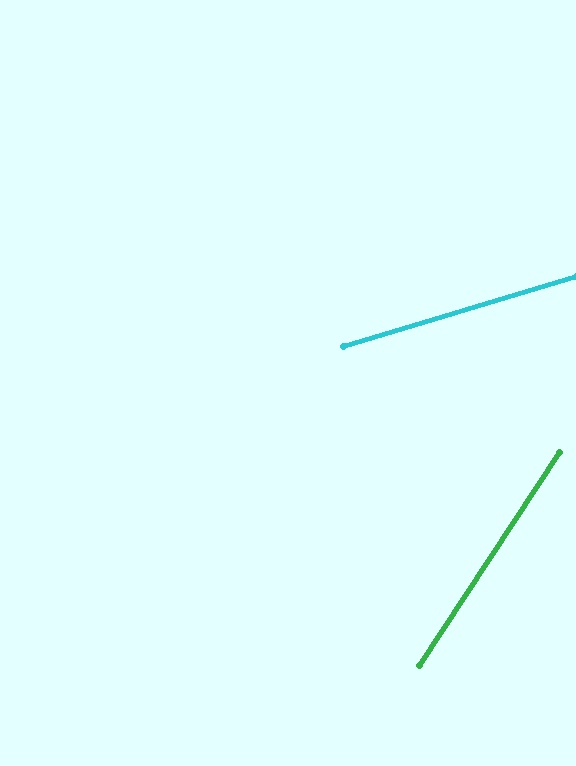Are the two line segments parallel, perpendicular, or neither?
Neither parallel nor perpendicular — they differ by about 40°.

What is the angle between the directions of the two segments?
Approximately 40 degrees.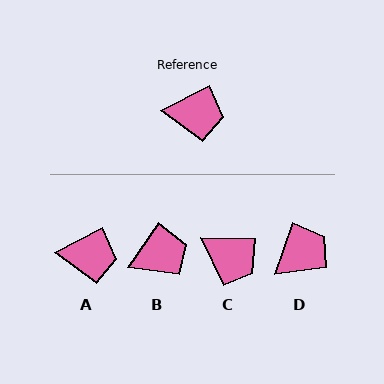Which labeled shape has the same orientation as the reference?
A.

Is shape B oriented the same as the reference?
No, it is off by about 28 degrees.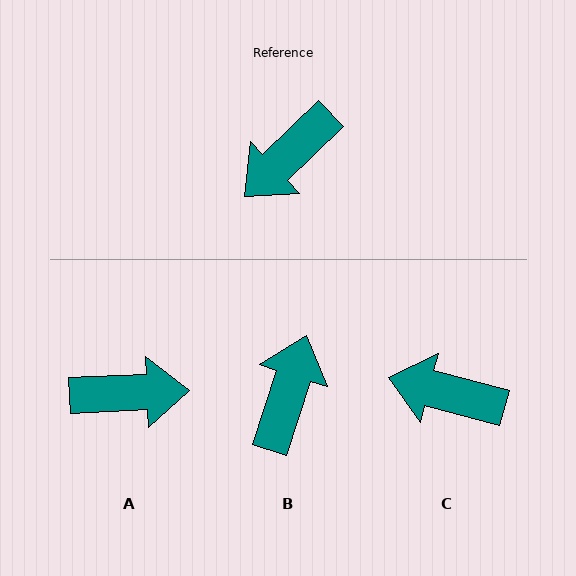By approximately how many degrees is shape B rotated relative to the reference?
Approximately 152 degrees clockwise.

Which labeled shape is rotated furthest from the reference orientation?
B, about 152 degrees away.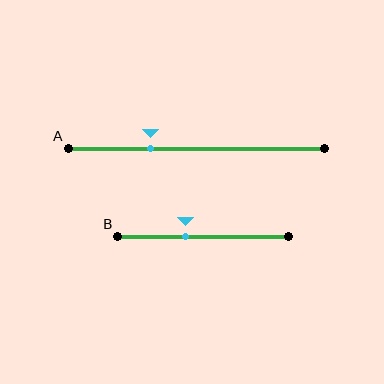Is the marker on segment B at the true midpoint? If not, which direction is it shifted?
No, the marker on segment B is shifted to the left by about 10% of the segment length.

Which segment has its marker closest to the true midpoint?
Segment B has its marker closest to the true midpoint.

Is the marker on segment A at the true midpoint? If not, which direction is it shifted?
No, the marker on segment A is shifted to the left by about 18% of the segment length.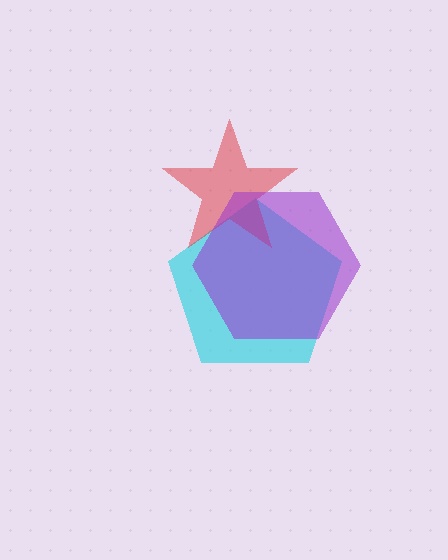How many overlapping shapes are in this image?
There are 3 overlapping shapes in the image.